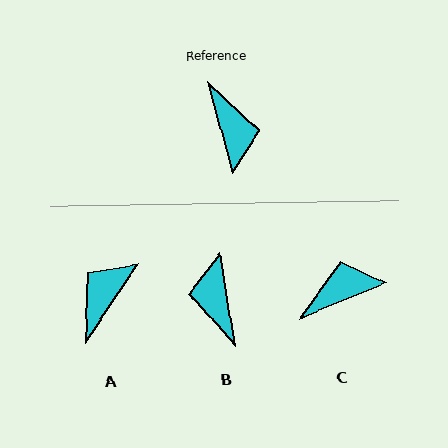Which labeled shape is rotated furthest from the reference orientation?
B, about 174 degrees away.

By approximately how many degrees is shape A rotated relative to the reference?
Approximately 131 degrees counter-clockwise.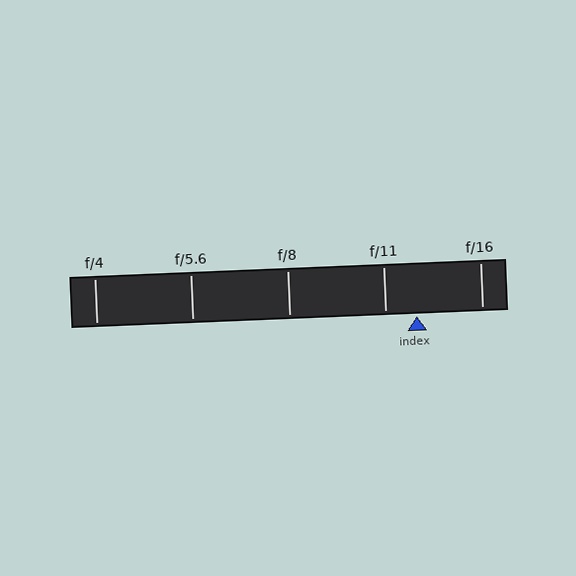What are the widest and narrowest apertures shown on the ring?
The widest aperture shown is f/4 and the narrowest is f/16.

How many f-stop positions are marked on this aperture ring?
There are 5 f-stop positions marked.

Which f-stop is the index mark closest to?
The index mark is closest to f/11.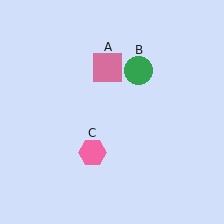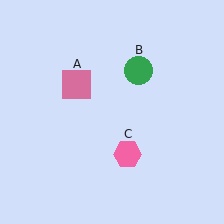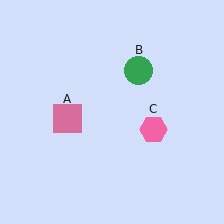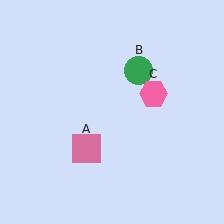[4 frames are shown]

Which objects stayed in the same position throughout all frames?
Green circle (object B) remained stationary.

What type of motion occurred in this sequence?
The pink square (object A), pink hexagon (object C) rotated counterclockwise around the center of the scene.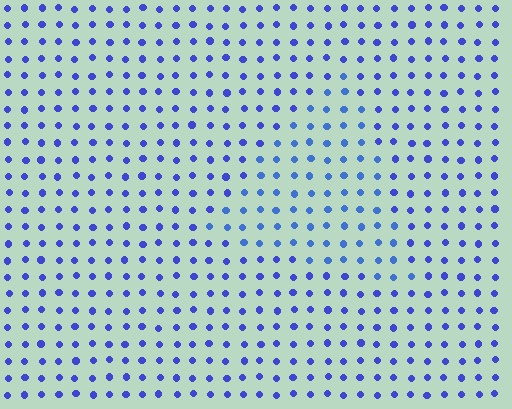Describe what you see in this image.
The image is filled with small blue elements in a uniform arrangement. A triangle-shaped region is visible where the elements are tinted to a slightly different hue, forming a subtle color boundary.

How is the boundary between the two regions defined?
The boundary is defined purely by a slight shift in hue (about 19 degrees). Spacing, size, and orientation are identical on both sides.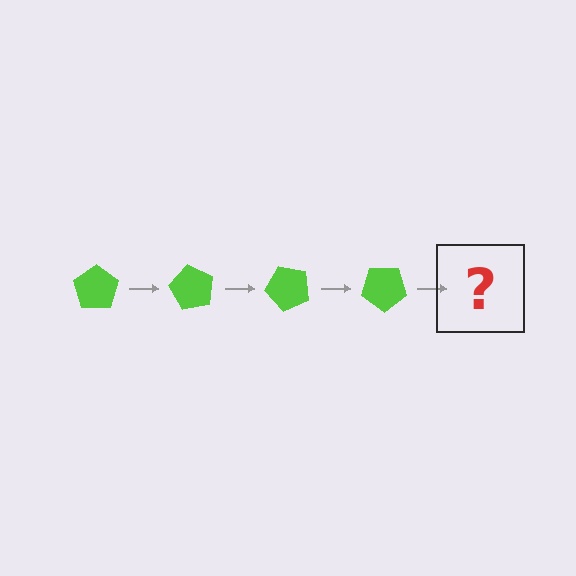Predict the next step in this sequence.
The next step is a lime pentagon rotated 240 degrees.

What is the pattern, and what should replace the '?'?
The pattern is that the pentagon rotates 60 degrees each step. The '?' should be a lime pentagon rotated 240 degrees.